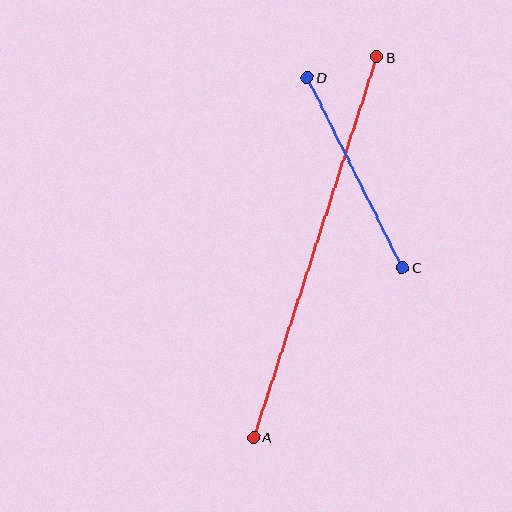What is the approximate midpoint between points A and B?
The midpoint is at approximately (315, 247) pixels.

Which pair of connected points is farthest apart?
Points A and B are farthest apart.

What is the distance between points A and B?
The distance is approximately 400 pixels.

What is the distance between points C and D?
The distance is approximately 213 pixels.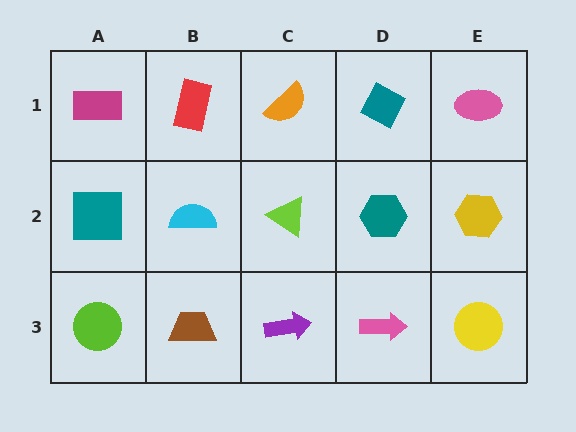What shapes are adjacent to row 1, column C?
A lime triangle (row 2, column C), a red rectangle (row 1, column B), a teal diamond (row 1, column D).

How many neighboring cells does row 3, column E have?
2.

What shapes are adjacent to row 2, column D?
A teal diamond (row 1, column D), a pink arrow (row 3, column D), a lime triangle (row 2, column C), a yellow hexagon (row 2, column E).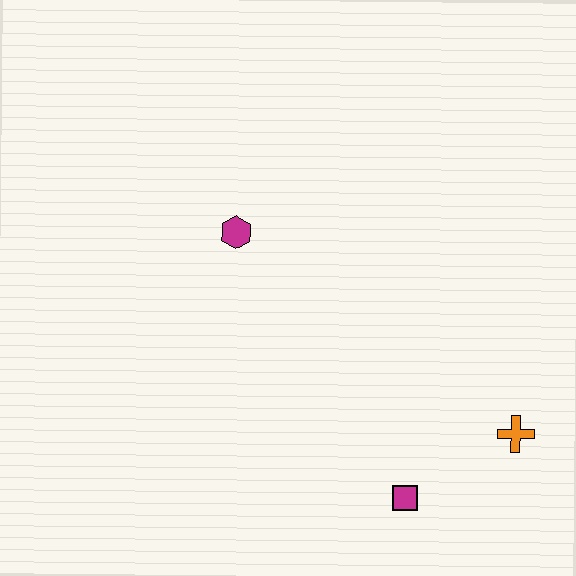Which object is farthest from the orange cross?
The magenta hexagon is farthest from the orange cross.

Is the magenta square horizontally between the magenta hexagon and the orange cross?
Yes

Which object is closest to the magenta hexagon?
The magenta square is closest to the magenta hexagon.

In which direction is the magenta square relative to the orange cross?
The magenta square is to the left of the orange cross.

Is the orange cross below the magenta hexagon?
Yes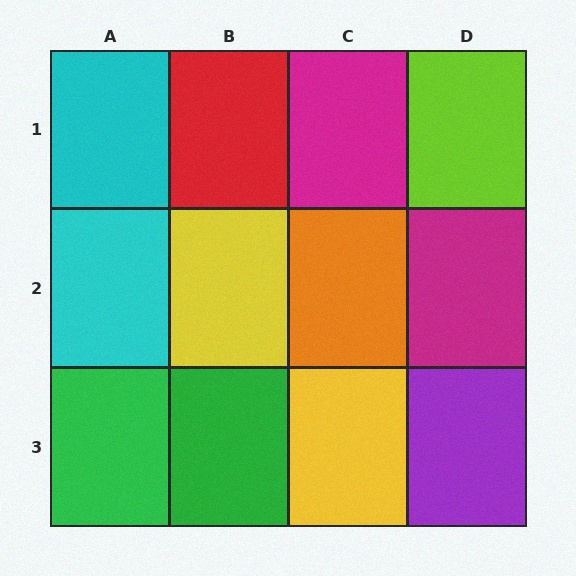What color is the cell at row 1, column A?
Cyan.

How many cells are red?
1 cell is red.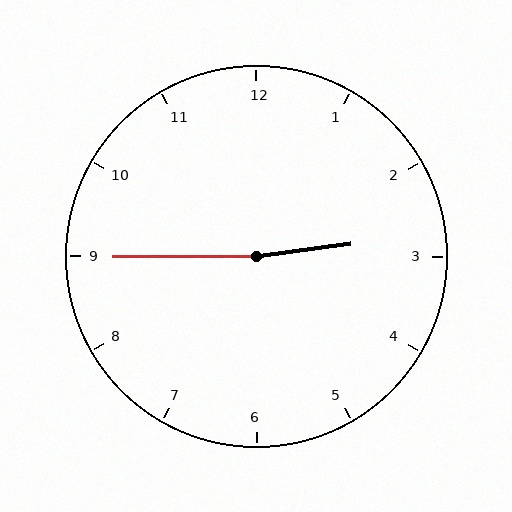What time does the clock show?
2:45.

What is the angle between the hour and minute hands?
Approximately 172 degrees.